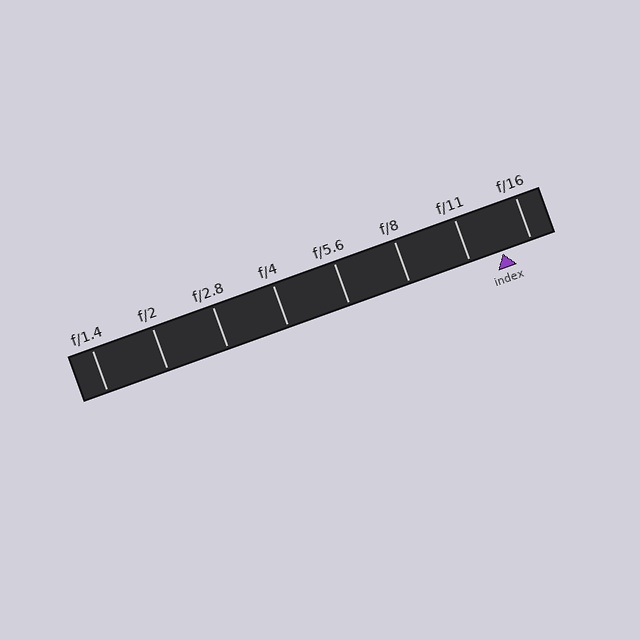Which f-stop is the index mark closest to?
The index mark is closest to f/16.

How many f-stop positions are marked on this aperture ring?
There are 8 f-stop positions marked.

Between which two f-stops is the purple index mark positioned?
The index mark is between f/11 and f/16.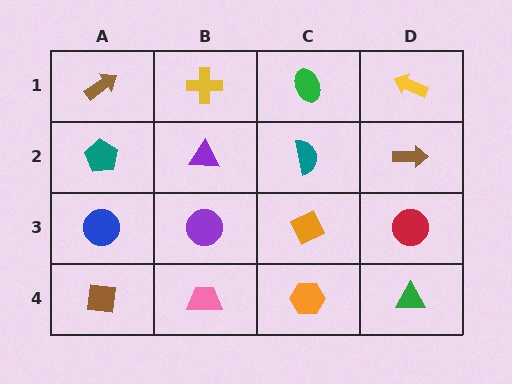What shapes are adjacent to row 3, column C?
A teal semicircle (row 2, column C), an orange hexagon (row 4, column C), a purple circle (row 3, column B), a red circle (row 3, column D).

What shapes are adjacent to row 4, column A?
A blue circle (row 3, column A), a pink trapezoid (row 4, column B).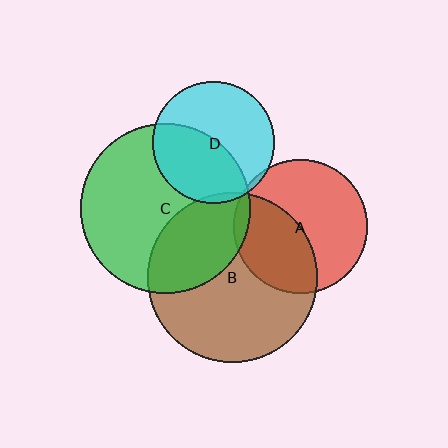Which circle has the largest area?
Circle B (brown).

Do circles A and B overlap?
Yes.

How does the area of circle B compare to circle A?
Approximately 1.6 times.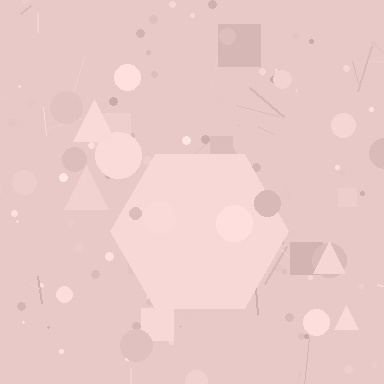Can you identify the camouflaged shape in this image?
The camouflaged shape is a hexagon.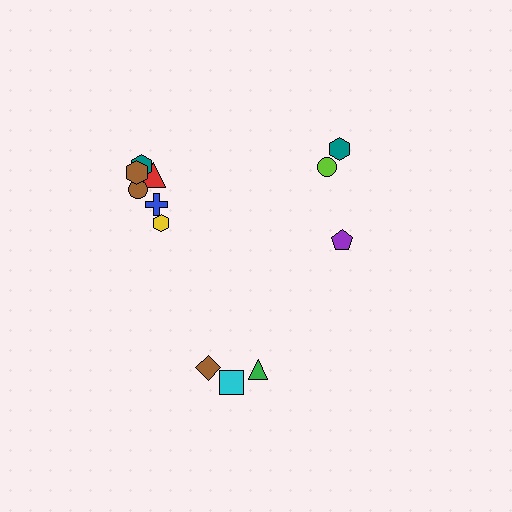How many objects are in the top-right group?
There are 3 objects.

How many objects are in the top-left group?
There are 6 objects.